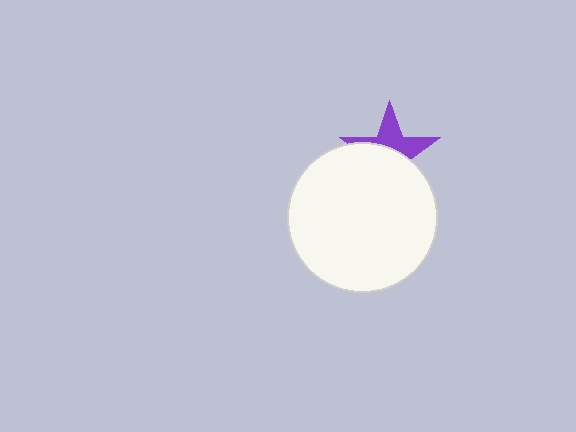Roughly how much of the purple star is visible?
A small part of it is visible (roughly 42%).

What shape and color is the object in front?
The object in front is a white circle.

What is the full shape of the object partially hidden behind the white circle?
The partially hidden object is a purple star.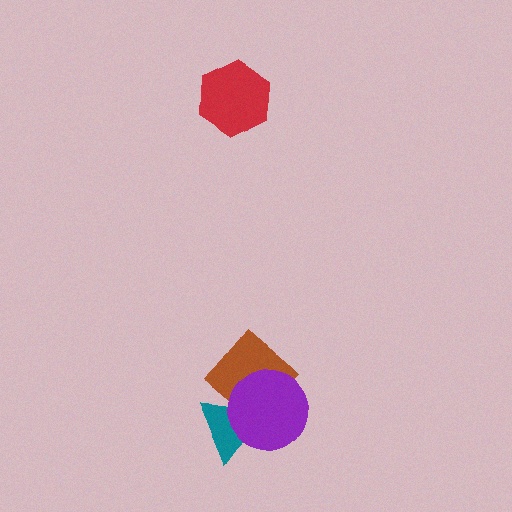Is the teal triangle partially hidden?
Yes, it is partially covered by another shape.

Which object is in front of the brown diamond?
The purple circle is in front of the brown diamond.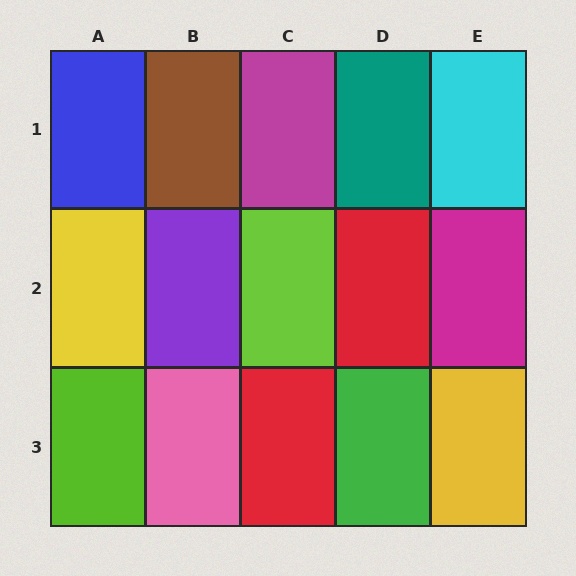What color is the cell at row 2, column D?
Red.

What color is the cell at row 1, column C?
Magenta.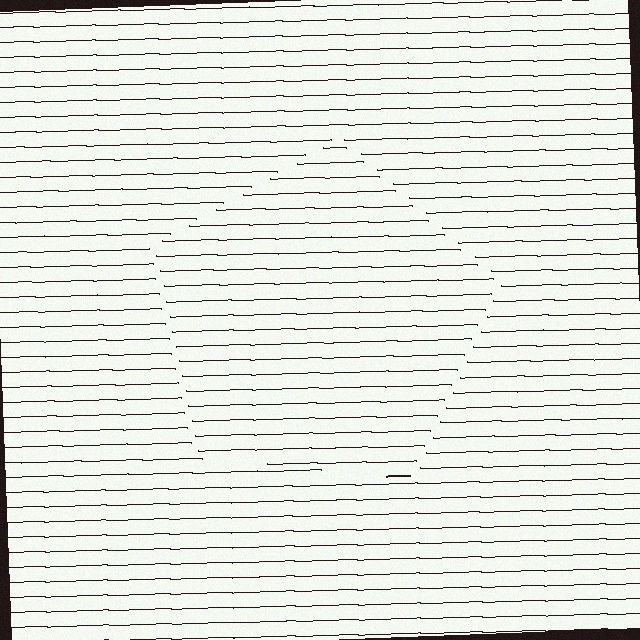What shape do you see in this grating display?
An illusory pentagon. The interior of the shape contains the same grating, shifted by half a period — the contour is defined by the phase discontinuity where line-ends from the inner and outer gratings abut.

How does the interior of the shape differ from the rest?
The interior of the shape contains the same grating, shifted by half a period — the contour is defined by the phase discontinuity where line-ends from the inner and outer gratings abut.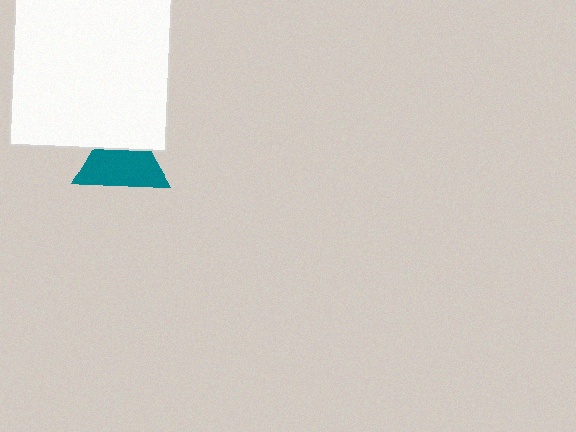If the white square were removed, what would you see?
You would see the complete teal triangle.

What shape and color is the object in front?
The object in front is a white square.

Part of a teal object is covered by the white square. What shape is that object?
It is a triangle.